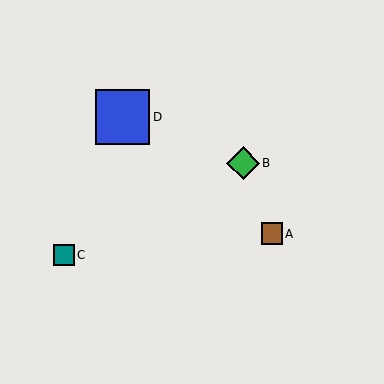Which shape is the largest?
The blue square (labeled D) is the largest.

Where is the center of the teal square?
The center of the teal square is at (64, 255).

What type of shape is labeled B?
Shape B is a green diamond.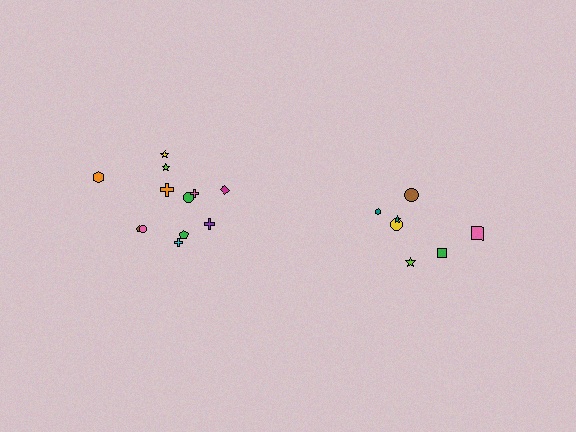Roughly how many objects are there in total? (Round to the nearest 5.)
Roughly 20 objects in total.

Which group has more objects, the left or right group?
The left group.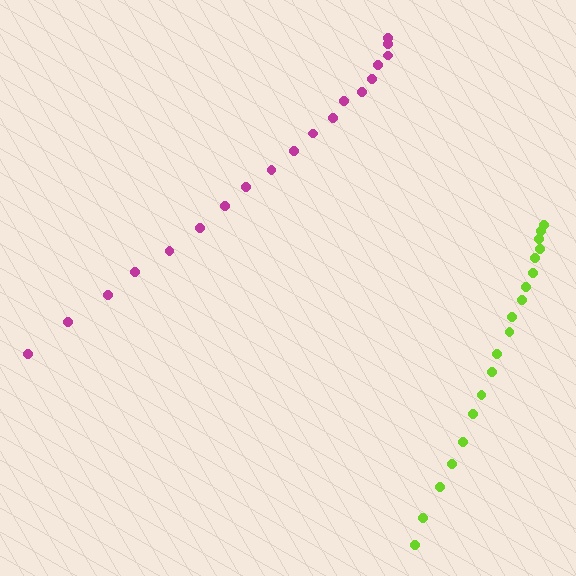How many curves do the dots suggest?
There are 2 distinct paths.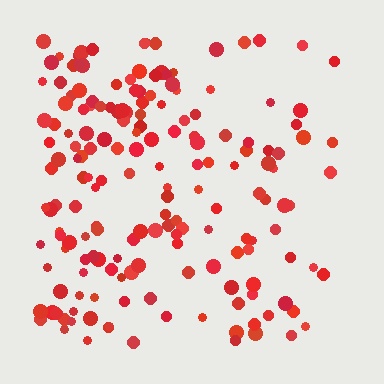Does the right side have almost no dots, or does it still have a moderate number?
Still a moderate number, just noticeably fewer than the left.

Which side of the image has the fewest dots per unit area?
The right.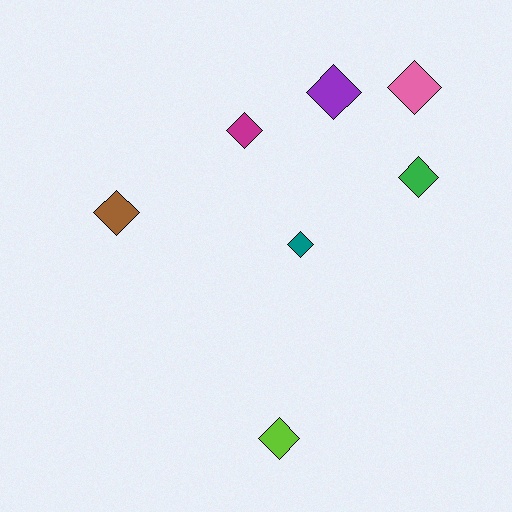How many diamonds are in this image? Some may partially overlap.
There are 7 diamonds.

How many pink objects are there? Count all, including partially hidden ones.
There is 1 pink object.